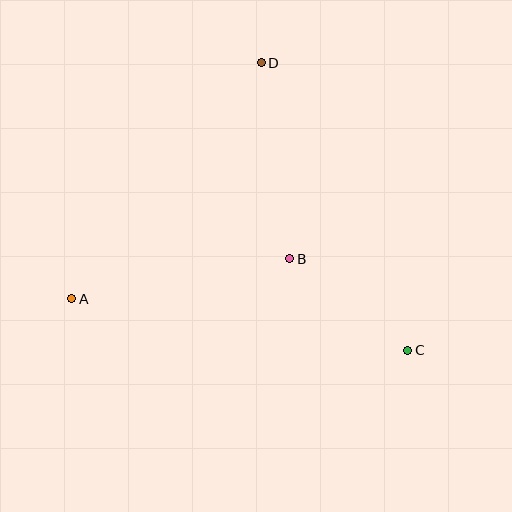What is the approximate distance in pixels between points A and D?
The distance between A and D is approximately 303 pixels.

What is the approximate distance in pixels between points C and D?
The distance between C and D is approximately 323 pixels.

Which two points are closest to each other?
Points B and C are closest to each other.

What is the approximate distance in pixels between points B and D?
The distance between B and D is approximately 198 pixels.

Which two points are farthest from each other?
Points A and C are farthest from each other.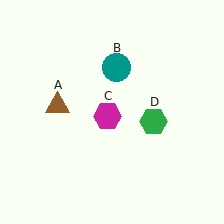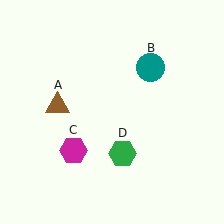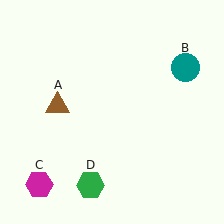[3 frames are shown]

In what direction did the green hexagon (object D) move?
The green hexagon (object D) moved down and to the left.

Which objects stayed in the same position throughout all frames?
Brown triangle (object A) remained stationary.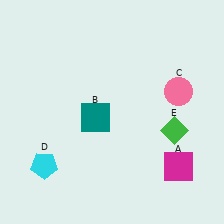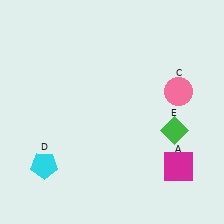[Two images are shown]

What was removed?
The teal square (B) was removed in Image 2.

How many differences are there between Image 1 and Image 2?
There is 1 difference between the two images.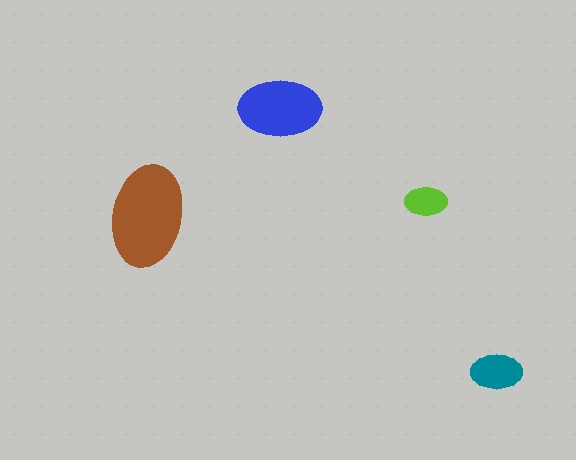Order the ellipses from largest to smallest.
the brown one, the blue one, the teal one, the lime one.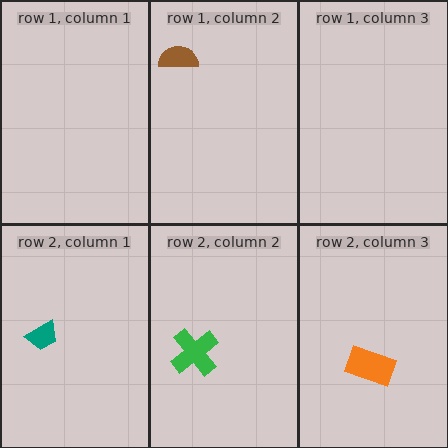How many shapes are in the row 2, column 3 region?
1.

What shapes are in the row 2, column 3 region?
The orange rectangle.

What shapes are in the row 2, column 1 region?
The teal trapezoid.